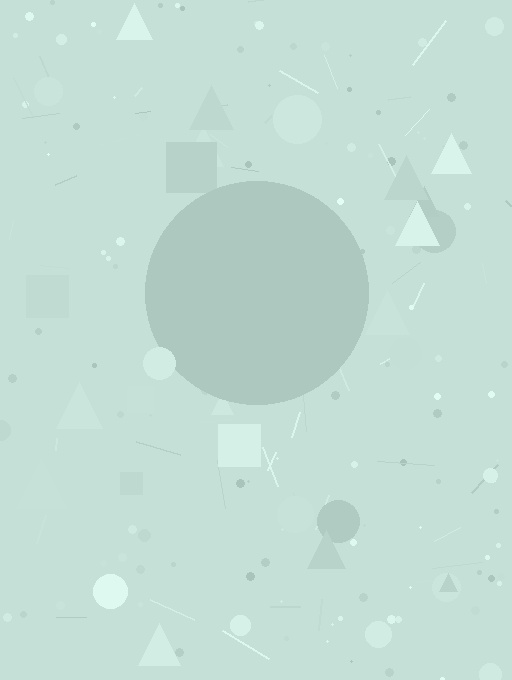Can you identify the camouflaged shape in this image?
The camouflaged shape is a circle.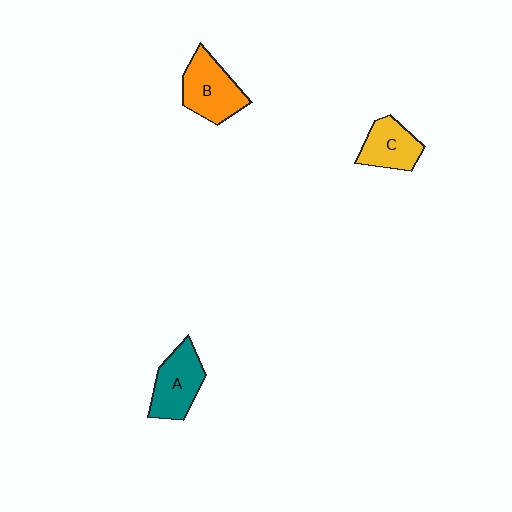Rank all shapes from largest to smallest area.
From largest to smallest: B (orange), A (teal), C (yellow).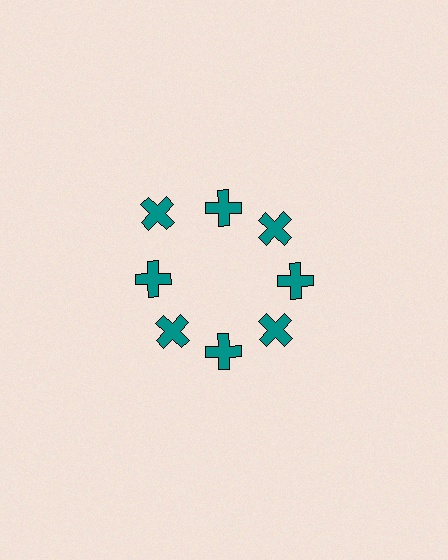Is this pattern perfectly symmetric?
No. The 8 teal crosses are arranged in a ring, but one element near the 10 o'clock position is pushed outward from the center, breaking the 8-fold rotational symmetry.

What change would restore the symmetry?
The symmetry would be restored by moving it inward, back onto the ring so that all 8 crosses sit at equal angles and equal distance from the center.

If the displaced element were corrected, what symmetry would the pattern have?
It would have 8-fold rotational symmetry — the pattern would map onto itself every 45 degrees.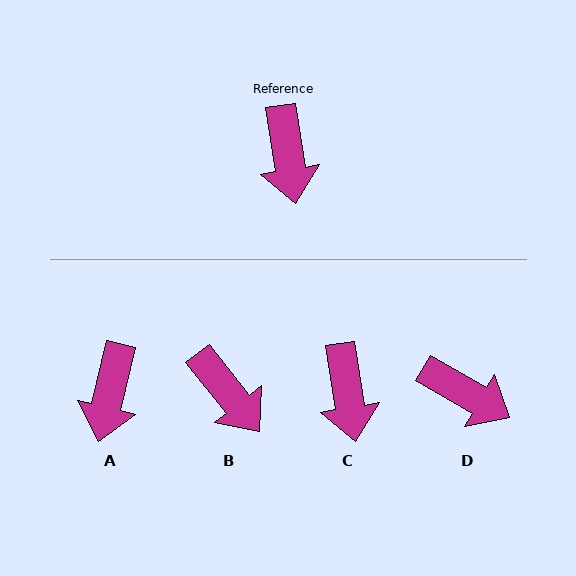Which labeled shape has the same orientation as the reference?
C.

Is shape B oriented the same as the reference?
No, it is off by about 30 degrees.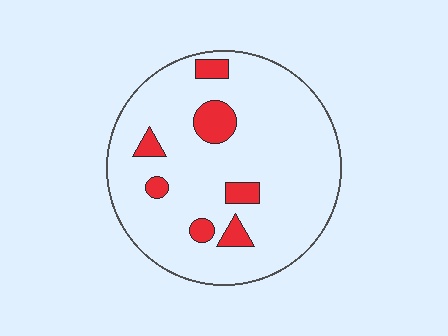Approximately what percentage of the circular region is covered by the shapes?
Approximately 10%.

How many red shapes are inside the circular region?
7.